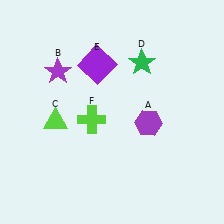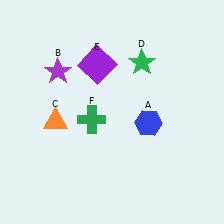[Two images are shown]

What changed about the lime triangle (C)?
In Image 1, C is lime. In Image 2, it changed to orange.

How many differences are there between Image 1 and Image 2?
There are 3 differences between the two images.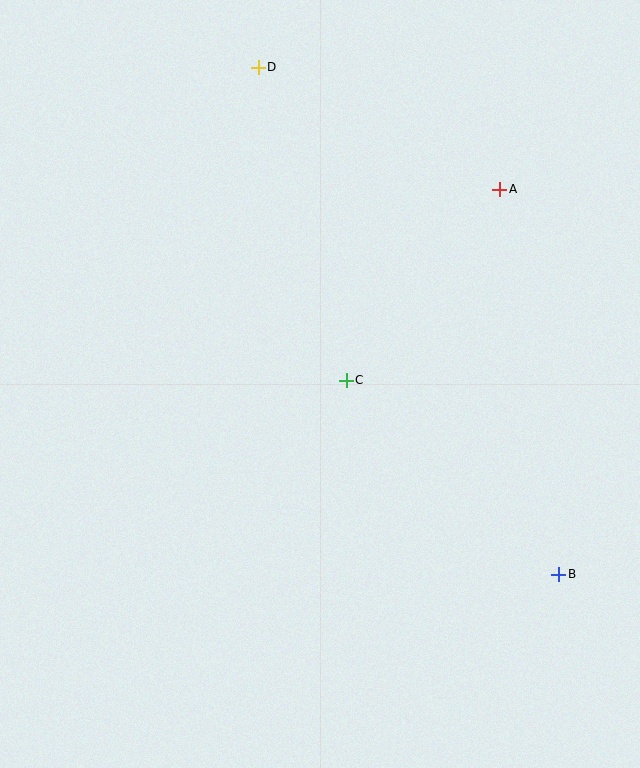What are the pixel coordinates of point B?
Point B is at (559, 574).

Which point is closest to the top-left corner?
Point D is closest to the top-left corner.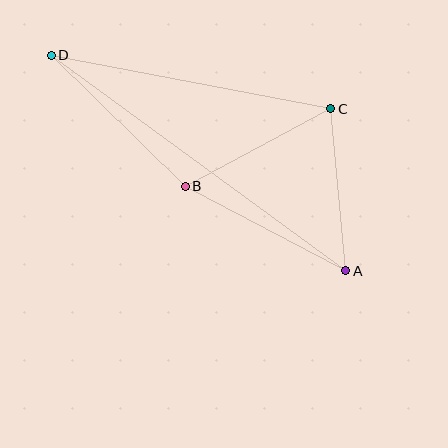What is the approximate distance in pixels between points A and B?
The distance between A and B is approximately 181 pixels.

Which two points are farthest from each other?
Points A and D are farthest from each other.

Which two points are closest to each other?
Points A and C are closest to each other.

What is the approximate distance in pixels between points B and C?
The distance between B and C is approximately 165 pixels.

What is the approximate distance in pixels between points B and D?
The distance between B and D is approximately 188 pixels.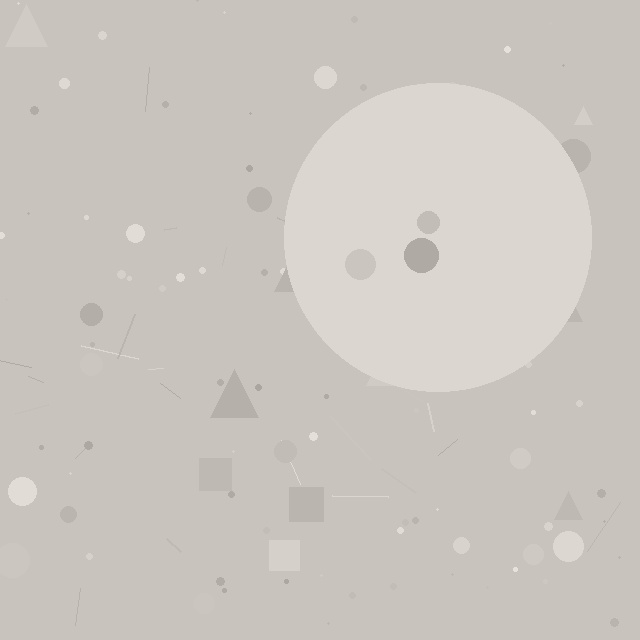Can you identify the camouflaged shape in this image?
The camouflaged shape is a circle.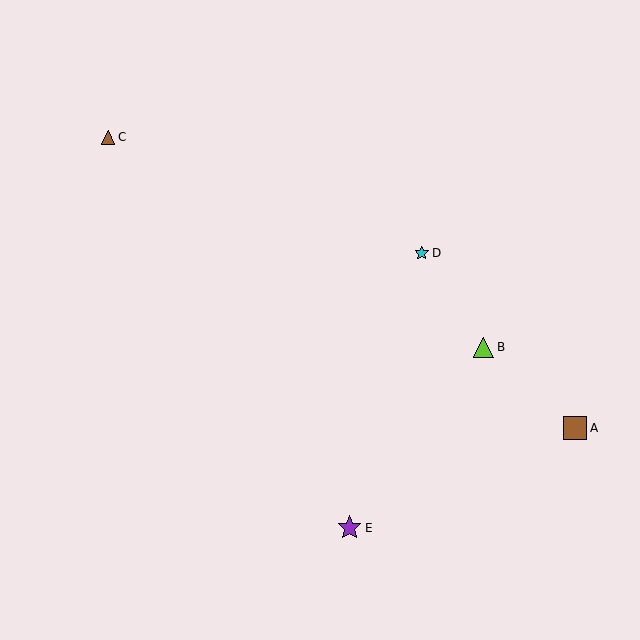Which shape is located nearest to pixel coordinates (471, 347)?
The lime triangle (labeled B) at (484, 347) is nearest to that location.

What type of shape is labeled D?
Shape D is a cyan star.